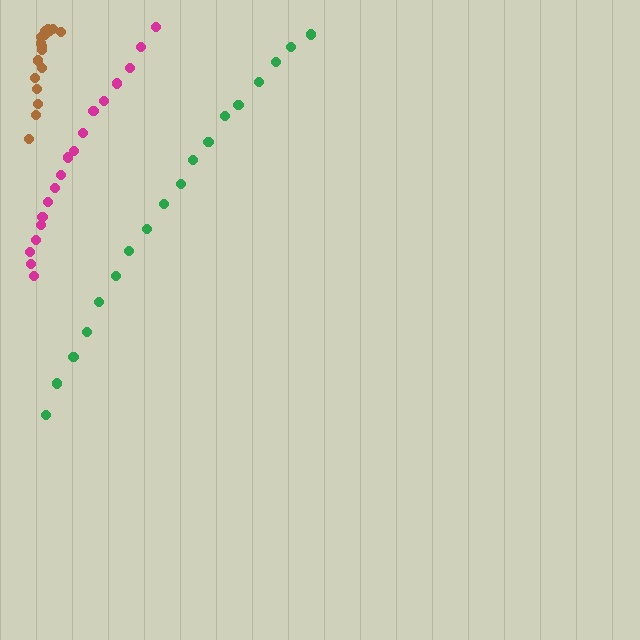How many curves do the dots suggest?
There are 3 distinct paths.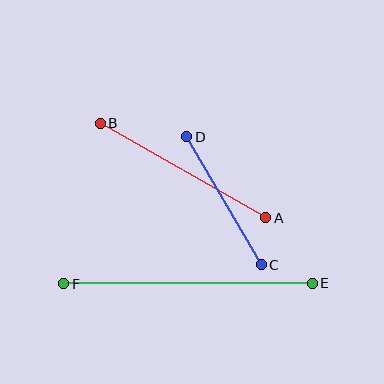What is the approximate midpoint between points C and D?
The midpoint is at approximately (224, 201) pixels.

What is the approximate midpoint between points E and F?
The midpoint is at approximately (188, 283) pixels.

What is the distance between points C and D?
The distance is approximately 148 pixels.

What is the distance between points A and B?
The distance is approximately 191 pixels.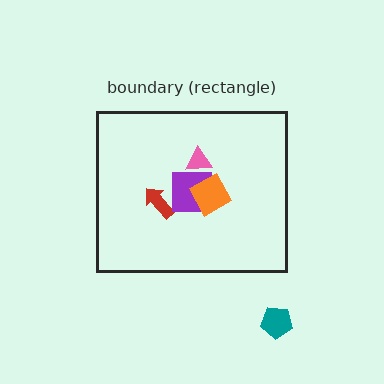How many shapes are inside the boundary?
4 inside, 1 outside.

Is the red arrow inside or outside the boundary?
Inside.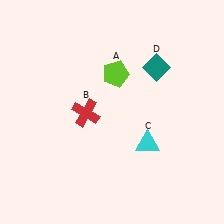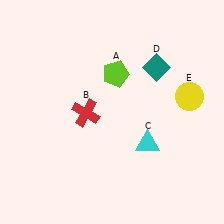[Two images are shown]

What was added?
A yellow circle (E) was added in Image 2.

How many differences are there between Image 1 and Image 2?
There is 1 difference between the two images.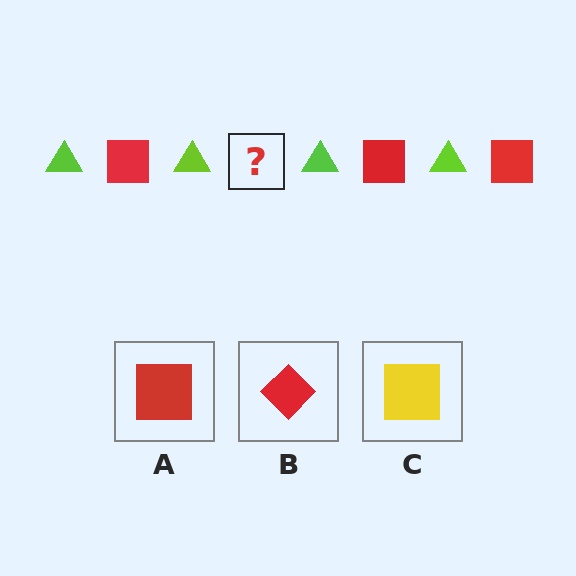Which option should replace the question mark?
Option A.